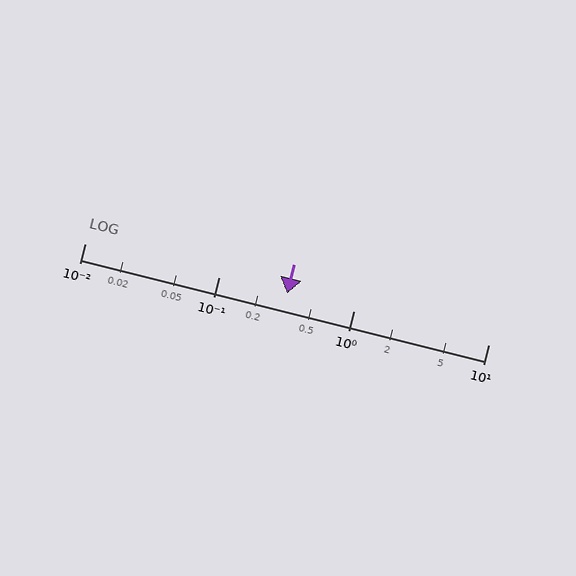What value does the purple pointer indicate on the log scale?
The pointer indicates approximately 0.32.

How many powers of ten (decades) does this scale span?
The scale spans 3 decades, from 0.01 to 10.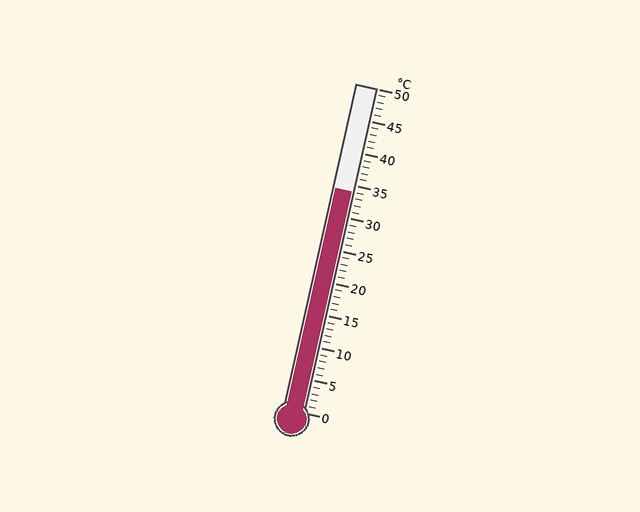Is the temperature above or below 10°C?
The temperature is above 10°C.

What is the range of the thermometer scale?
The thermometer scale ranges from 0°C to 50°C.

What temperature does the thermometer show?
The thermometer shows approximately 34°C.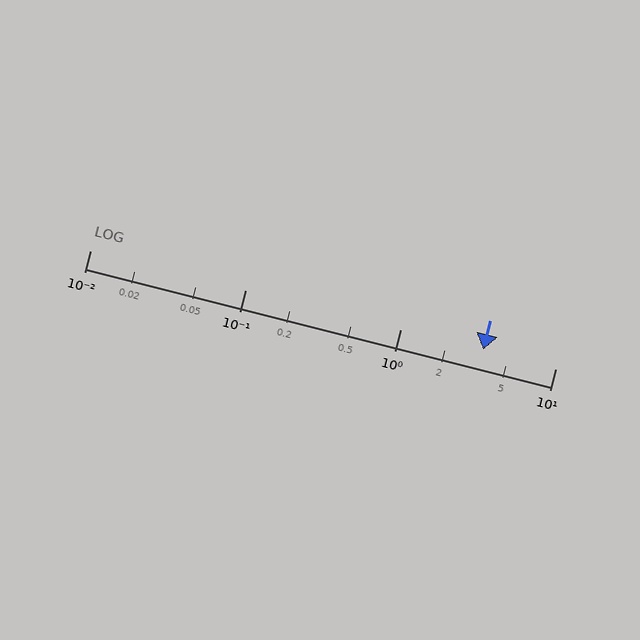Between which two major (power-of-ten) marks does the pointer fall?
The pointer is between 1 and 10.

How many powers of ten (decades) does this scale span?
The scale spans 3 decades, from 0.01 to 10.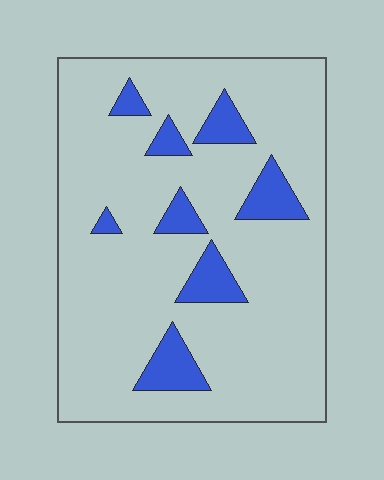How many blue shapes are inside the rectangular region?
8.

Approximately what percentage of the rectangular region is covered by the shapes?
Approximately 15%.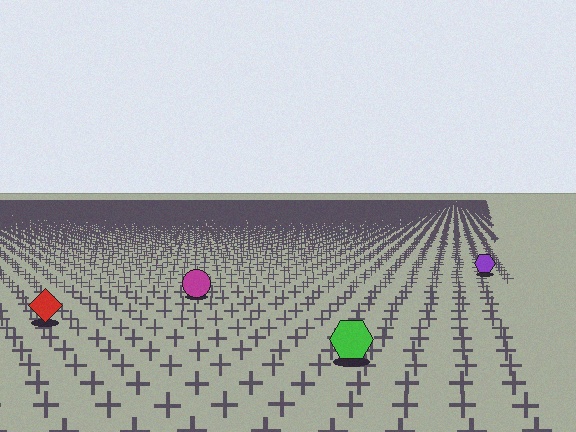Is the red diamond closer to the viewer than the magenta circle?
Yes. The red diamond is closer — you can tell from the texture gradient: the ground texture is coarser near it.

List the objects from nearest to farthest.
From nearest to farthest: the green hexagon, the red diamond, the magenta circle, the purple hexagon.